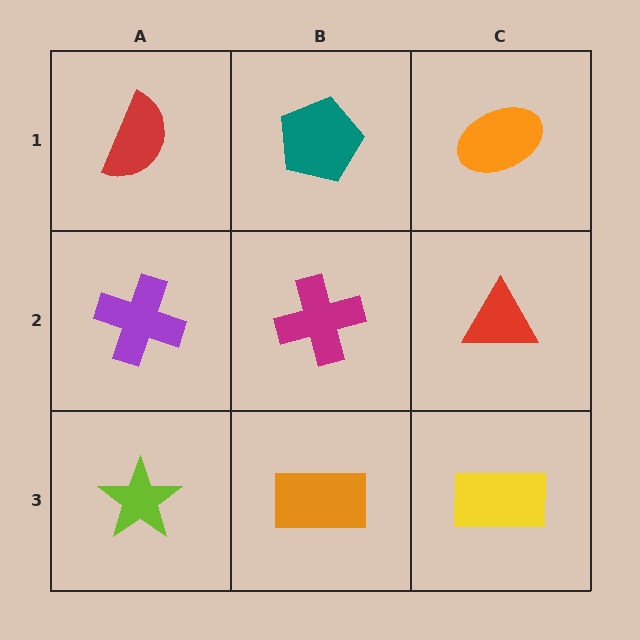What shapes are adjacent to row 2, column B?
A teal pentagon (row 1, column B), an orange rectangle (row 3, column B), a purple cross (row 2, column A), a red triangle (row 2, column C).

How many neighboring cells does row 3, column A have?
2.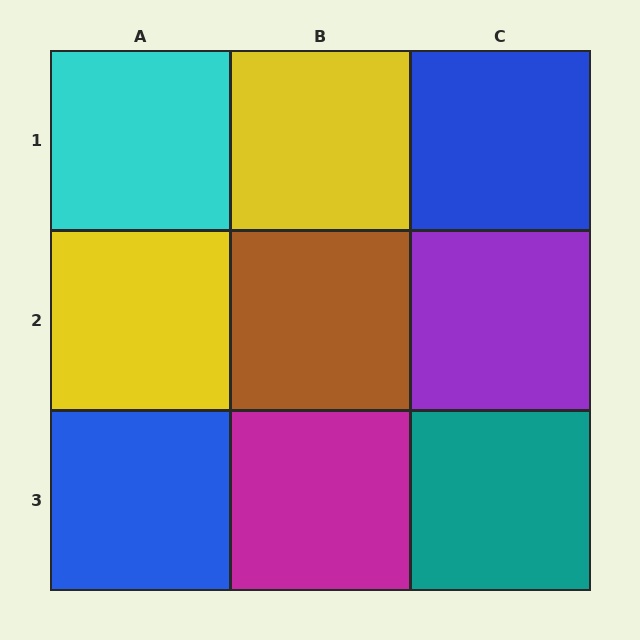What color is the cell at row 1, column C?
Blue.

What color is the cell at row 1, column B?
Yellow.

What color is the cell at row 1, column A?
Cyan.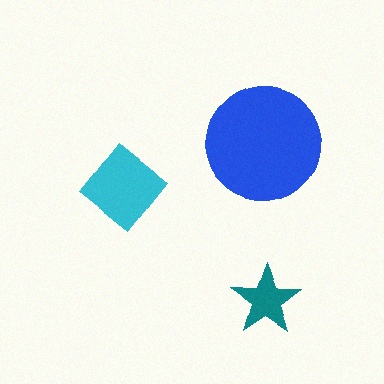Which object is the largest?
The blue circle.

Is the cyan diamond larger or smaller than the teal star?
Larger.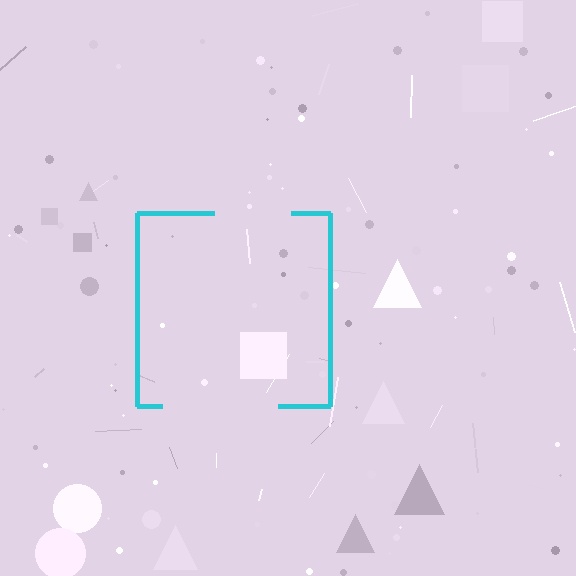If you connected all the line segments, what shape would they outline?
They would outline a square.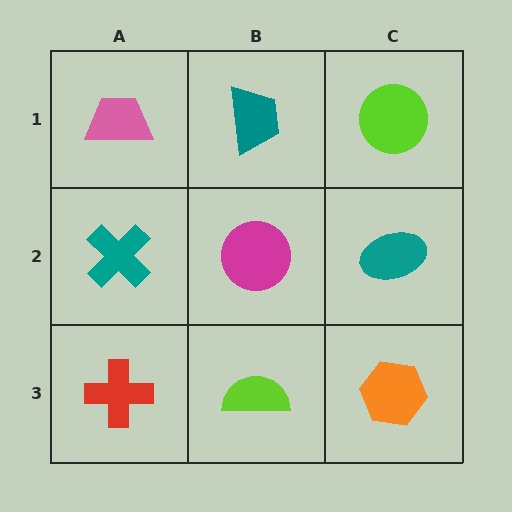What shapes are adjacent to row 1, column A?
A teal cross (row 2, column A), a teal trapezoid (row 1, column B).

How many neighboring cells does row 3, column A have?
2.